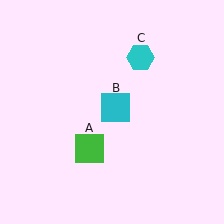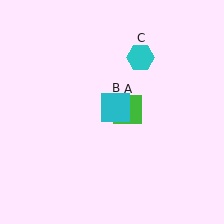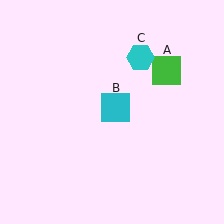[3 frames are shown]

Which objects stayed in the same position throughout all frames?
Cyan square (object B) and cyan hexagon (object C) remained stationary.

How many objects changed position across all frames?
1 object changed position: green square (object A).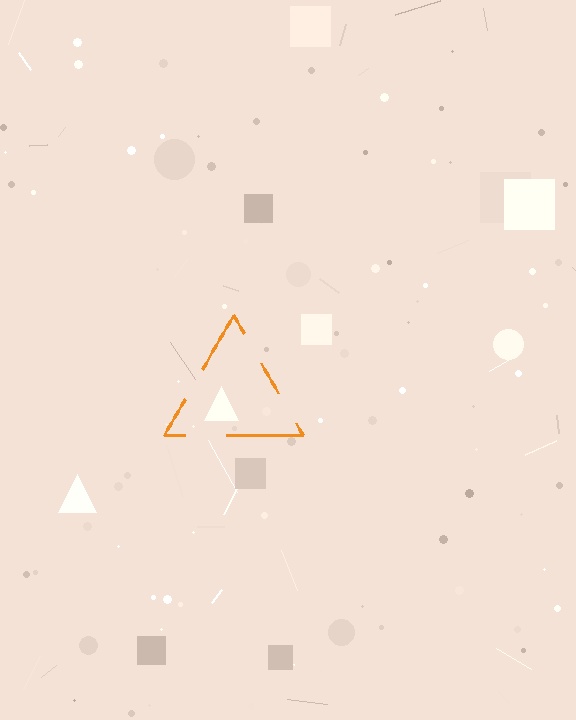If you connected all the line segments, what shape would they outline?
They would outline a triangle.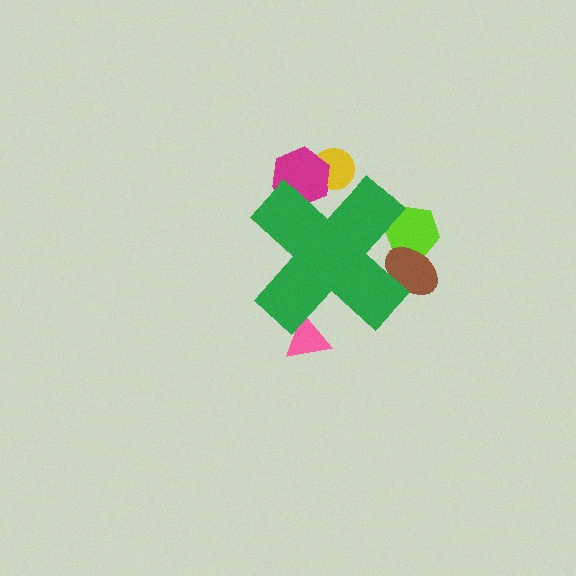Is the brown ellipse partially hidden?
Yes, the brown ellipse is partially hidden behind the green cross.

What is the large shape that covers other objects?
A green cross.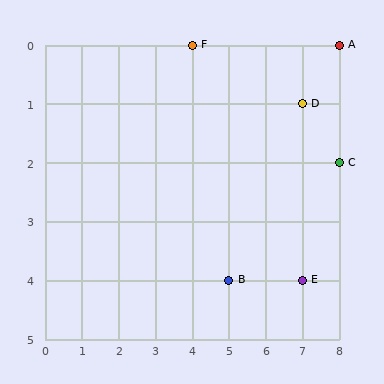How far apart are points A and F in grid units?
Points A and F are 4 columns apart.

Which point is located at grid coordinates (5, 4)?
Point B is at (5, 4).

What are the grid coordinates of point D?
Point D is at grid coordinates (7, 1).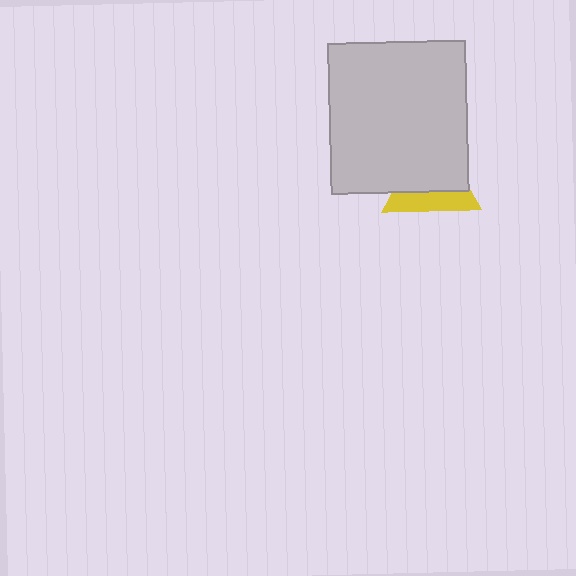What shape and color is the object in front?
The object in front is a light gray rectangle.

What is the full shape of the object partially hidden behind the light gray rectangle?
The partially hidden object is a yellow triangle.